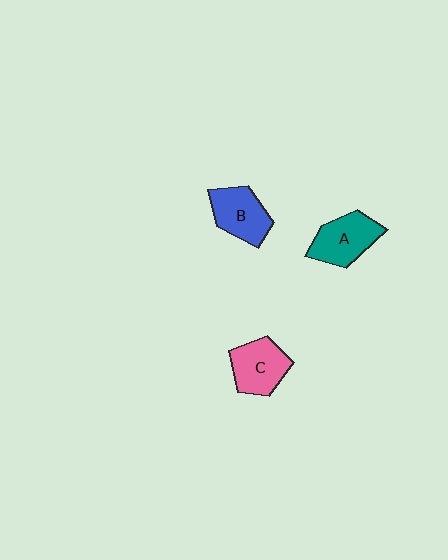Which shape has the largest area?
Shape A (teal).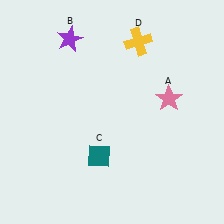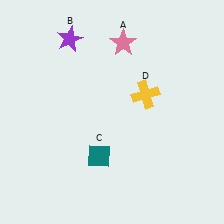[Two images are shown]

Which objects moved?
The objects that moved are: the pink star (A), the yellow cross (D).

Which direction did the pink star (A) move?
The pink star (A) moved up.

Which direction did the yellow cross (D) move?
The yellow cross (D) moved down.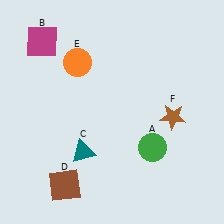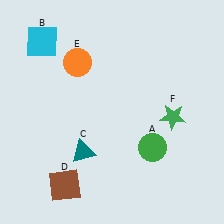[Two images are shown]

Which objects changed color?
B changed from magenta to cyan. F changed from brown to green.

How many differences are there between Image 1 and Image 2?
There are 2 differences between the two images.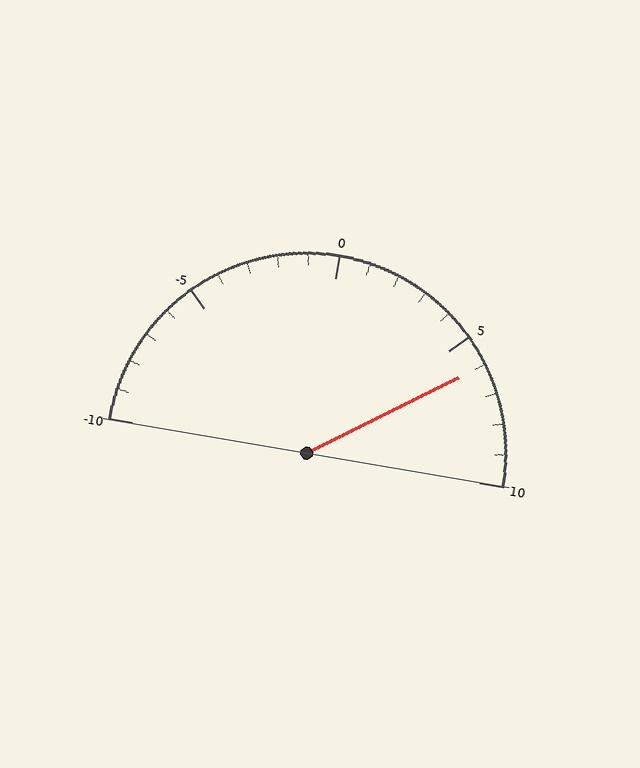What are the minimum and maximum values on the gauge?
The gauge ranges from -10 to 10.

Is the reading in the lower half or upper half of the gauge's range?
The reading is in the upper half of the range (-10 to 10).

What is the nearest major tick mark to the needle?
The nearest major tick mark is 5.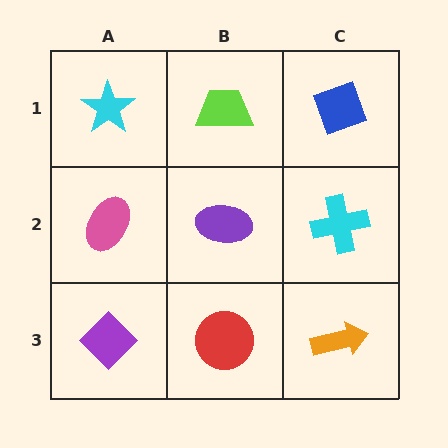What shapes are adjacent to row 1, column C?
A cyan cross (row 2, column C), a lime trapezoid (row 1, column B).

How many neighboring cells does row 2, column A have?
3.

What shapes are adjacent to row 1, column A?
A pink ellipse (row 2, column A), a lime trapezoid (row 1, column B).